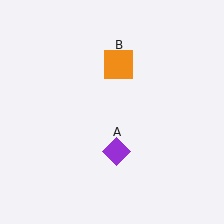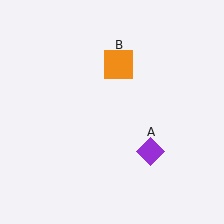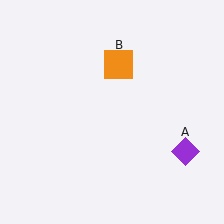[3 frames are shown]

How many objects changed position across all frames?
1 object changed position: purple diamond (object A).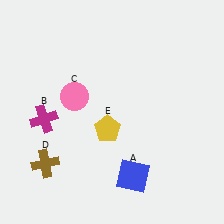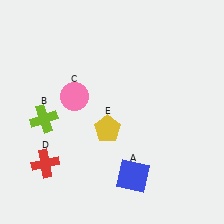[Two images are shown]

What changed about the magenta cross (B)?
In Image 1, B is magenta. In Image 2, it changed to lime.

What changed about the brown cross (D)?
In Image 1, D is brown. In Image 2, it changed to red.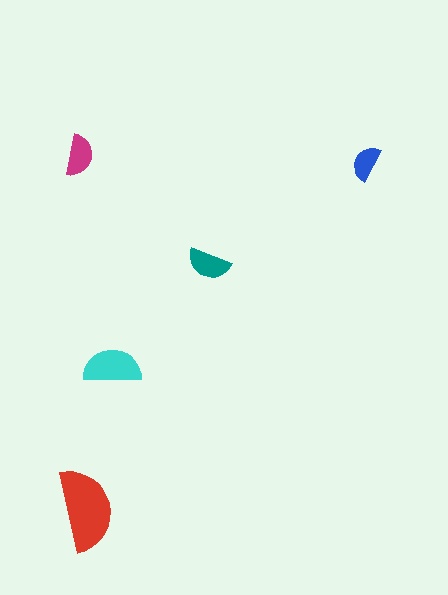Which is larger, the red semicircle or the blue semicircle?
The red one.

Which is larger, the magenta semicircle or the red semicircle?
The red one.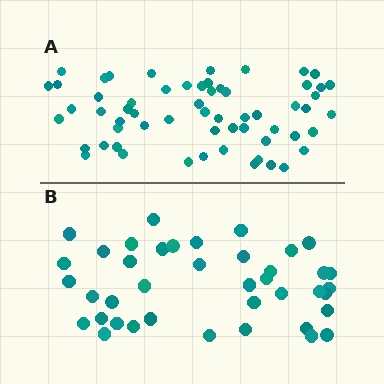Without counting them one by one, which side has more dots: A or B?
Region A (the top region) has more dots.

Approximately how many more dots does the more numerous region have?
Region A has approximately 20 more dots than region B.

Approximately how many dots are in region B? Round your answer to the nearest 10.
About 40 dots.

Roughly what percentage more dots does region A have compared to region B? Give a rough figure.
About 50% more.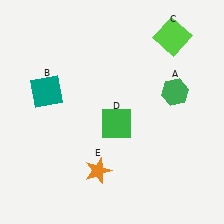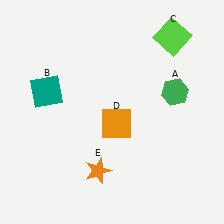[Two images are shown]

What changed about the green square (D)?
In Image 1, D is green. In Image 2, it changed to orange.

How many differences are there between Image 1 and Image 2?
There is 1 difference between the two images.